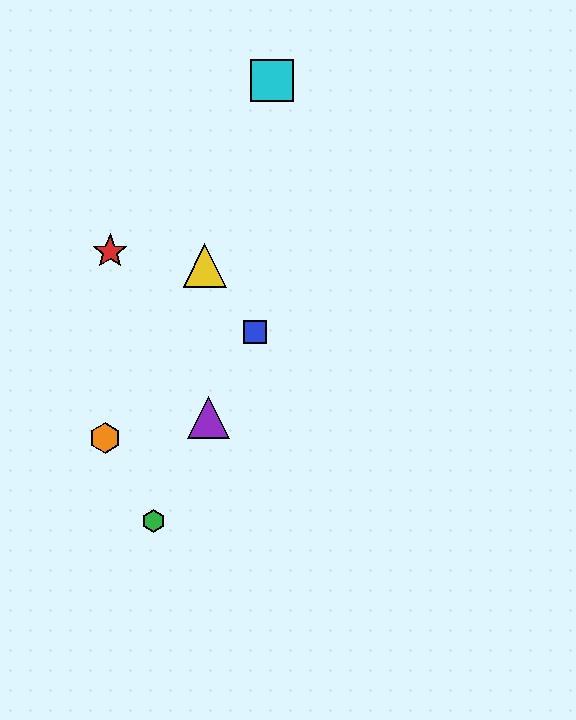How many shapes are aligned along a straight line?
3 shapes (the blue square, the green hexagon, the purple triangle) are aligned along a straight line.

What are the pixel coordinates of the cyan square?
The cyan square is at (272, 80).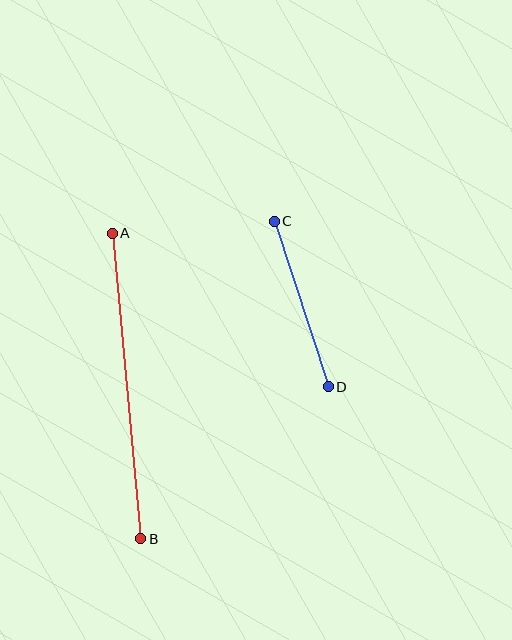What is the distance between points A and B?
The distance is approximately 307 pixels.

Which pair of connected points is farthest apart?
Points A and B are farthest apart.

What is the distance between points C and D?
The distance is approximately 175 pixels.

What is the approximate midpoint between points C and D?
The midpoint is at approximately (301, 304) pixels.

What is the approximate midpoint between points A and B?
The midpoint is at approximately (126, 386) pixels.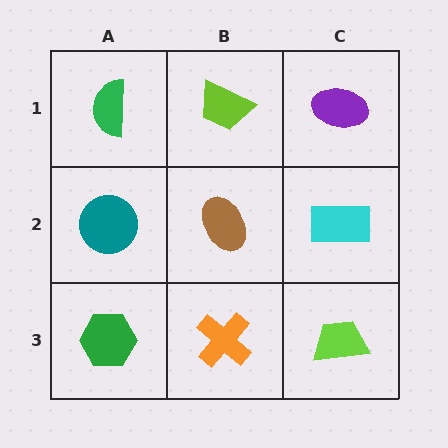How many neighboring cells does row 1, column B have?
3.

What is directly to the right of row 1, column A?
A lime trapezoid.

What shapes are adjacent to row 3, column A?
A teal circle (row 2, column A), an orange cross (row 3, column B).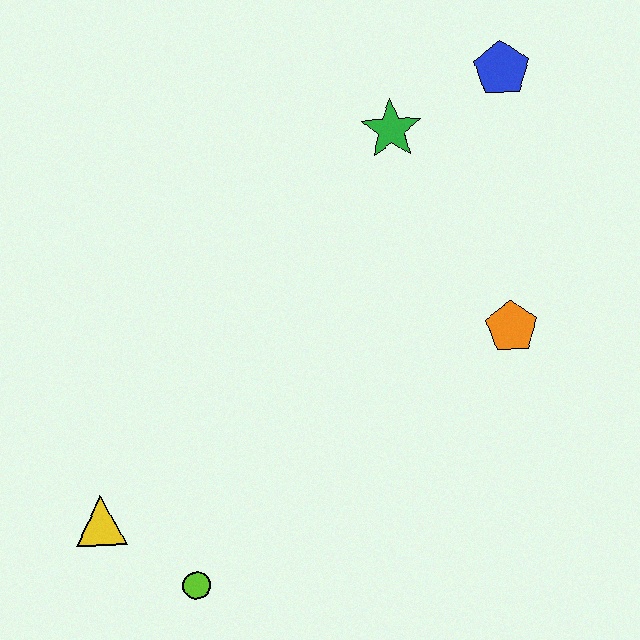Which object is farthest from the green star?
The lime circle is farthest from the green star.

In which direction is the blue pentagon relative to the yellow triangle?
The blue pentagon is above the yellow triangle.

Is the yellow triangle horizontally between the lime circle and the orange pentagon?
No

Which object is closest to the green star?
The blue pentagon is closest to the green star.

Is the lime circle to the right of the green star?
No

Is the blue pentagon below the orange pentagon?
No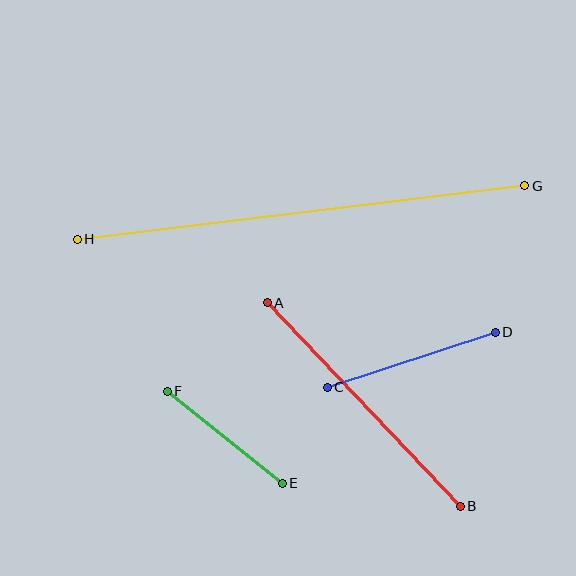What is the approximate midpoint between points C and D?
The midpoint is at approximately (411, 360) pixels.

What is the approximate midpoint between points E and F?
The midpoint is at approximately (225, 437) pixels.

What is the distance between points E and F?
The distance is approximately 147 pixels.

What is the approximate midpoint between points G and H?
The midpoint is at approximately (301, 212) pixels.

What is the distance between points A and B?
The distance is approximately 280 pixels.